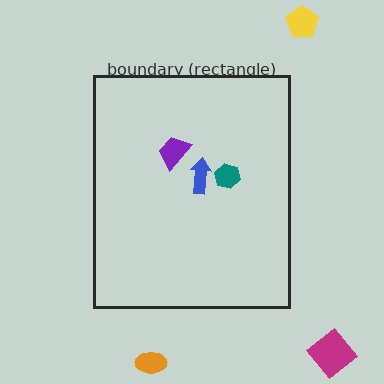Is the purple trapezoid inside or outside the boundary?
Inside.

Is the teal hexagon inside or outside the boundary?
Inside.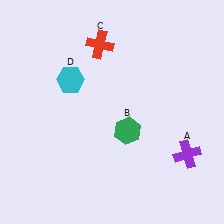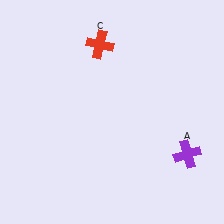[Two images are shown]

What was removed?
The green hexagon (B), the cyan hexagon (D) were removed in Image 2.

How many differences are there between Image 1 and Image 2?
There are 2 differences between the two images.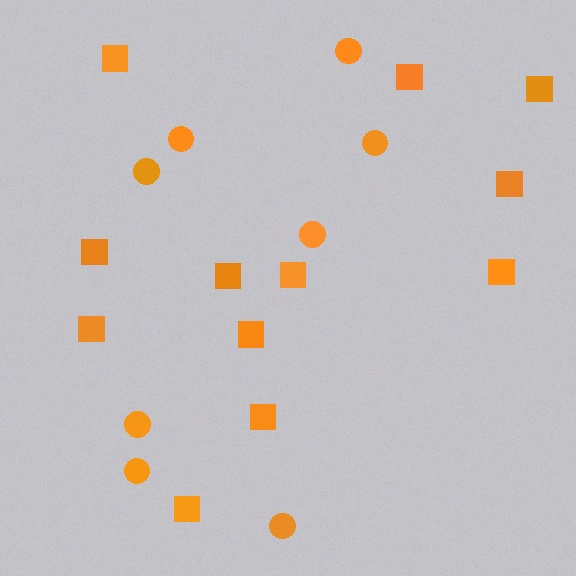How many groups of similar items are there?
There are 2 groups: one group of circles (8) and one group of squares (12).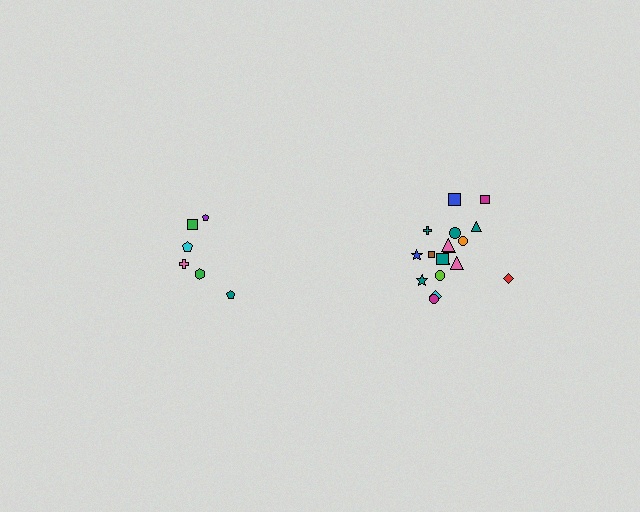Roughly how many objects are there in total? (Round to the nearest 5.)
Roughly 25 objects in total.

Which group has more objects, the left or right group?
The right group.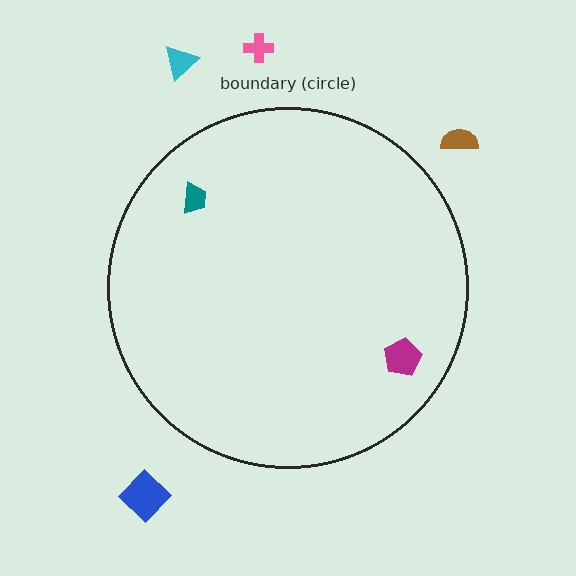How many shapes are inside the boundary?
2 inside, 4 outside.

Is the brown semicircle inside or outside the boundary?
Outside.